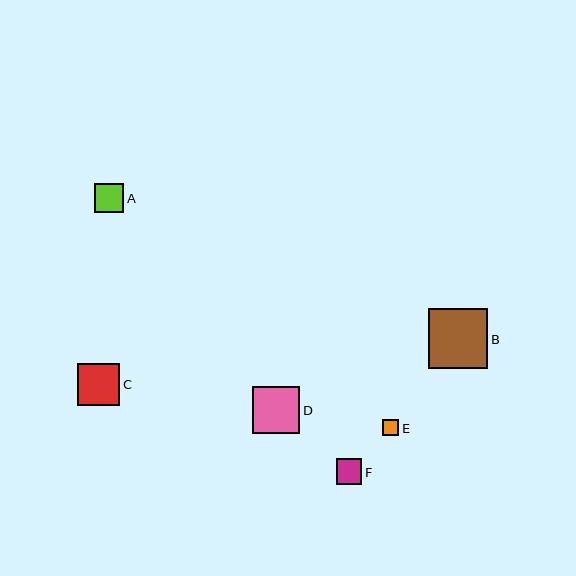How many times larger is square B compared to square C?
Square B is approximately 1.4 times the size of square C.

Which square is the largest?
Square B is the largest with a size of approximately 60 pixels.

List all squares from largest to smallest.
From largest to smallest: B, D, C, A, F, E.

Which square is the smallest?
Square E is the smallest with a size of approximately 16 pixels.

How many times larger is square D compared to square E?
Square D is approximately 3.0 times the size of square E.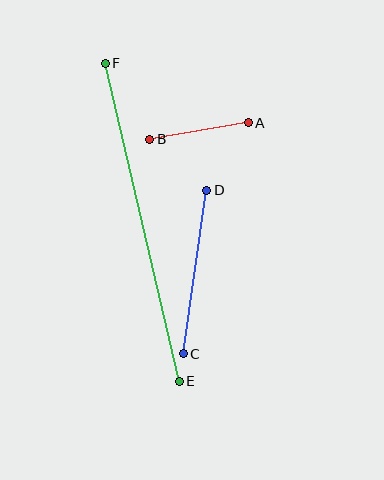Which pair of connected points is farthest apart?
Points E and F are farthest apart.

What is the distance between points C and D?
The distance is approximately 165 pixels.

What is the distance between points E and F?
The distance is approximately 326 pixels.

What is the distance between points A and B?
The distance is approximately 99 pixels.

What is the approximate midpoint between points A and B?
The midpoint is at approximately (199, 131) pixels.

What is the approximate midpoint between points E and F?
The midpoint is at approximately (142, 222) pixels.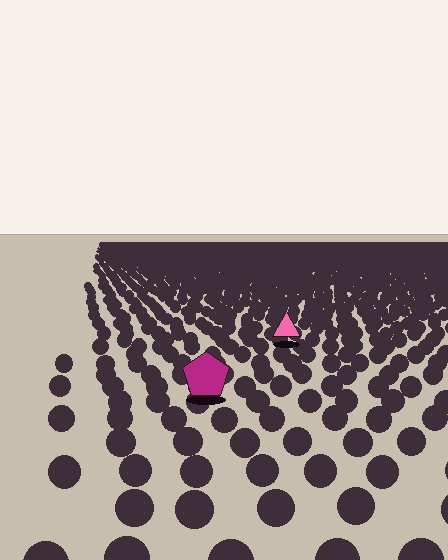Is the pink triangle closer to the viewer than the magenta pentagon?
No. The magenta pentagon is closer — you can tell from the texture gradient: the ground texture is coarser near it.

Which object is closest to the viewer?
The magenta pentagon is closest. The texture marks near it are larger and more spread out.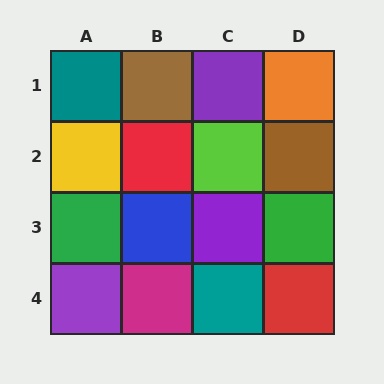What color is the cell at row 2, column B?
Red.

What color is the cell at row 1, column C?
Purple.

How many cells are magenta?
1 cell is magenta.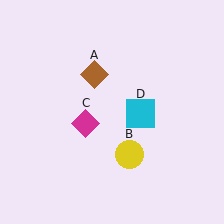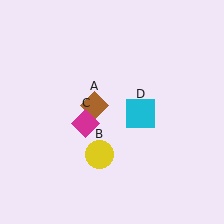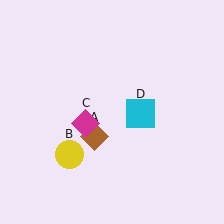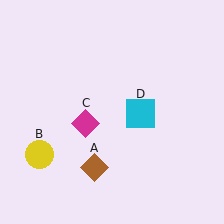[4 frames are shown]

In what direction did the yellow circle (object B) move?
The yellow circle (object B) moved left.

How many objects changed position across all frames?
2 objects changed position: brown diamond (object A), yellow circle (object B).